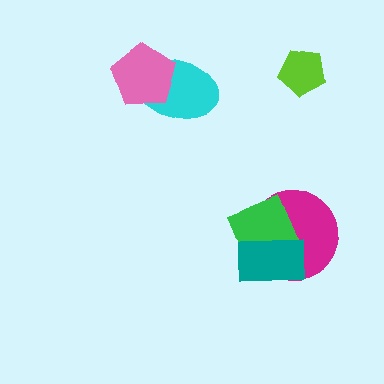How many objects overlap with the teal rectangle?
2 objects overlap with the teal rectangle.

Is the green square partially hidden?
Yes, it is partially covered by another shape.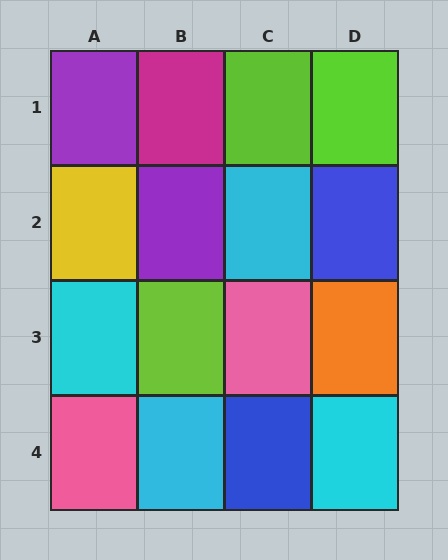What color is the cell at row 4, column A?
Pink.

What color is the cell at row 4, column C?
Blue.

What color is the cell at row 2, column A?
Yellow.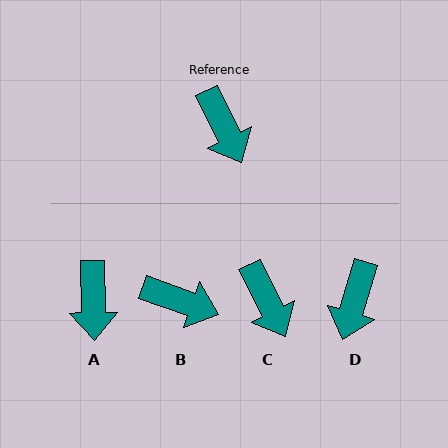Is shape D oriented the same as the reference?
No, it is off by about 43 degrees.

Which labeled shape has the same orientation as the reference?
C.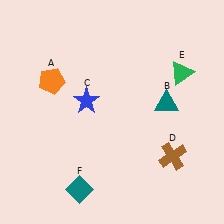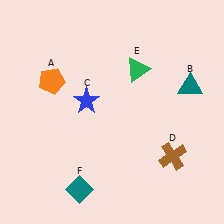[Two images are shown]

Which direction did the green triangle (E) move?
The green triangle (E) moved left.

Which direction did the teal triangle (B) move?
The teal triangle (B) moved right.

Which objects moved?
The objects that moved are: the teal triangle (B), the green triangle (E).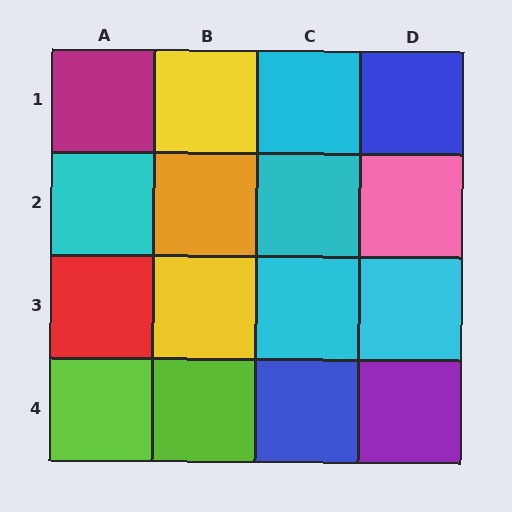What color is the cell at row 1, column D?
Blue.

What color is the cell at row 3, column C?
Cyan.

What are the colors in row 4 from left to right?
Lime, lime, blue, purple.